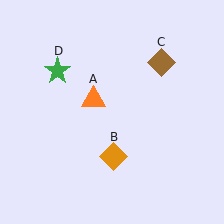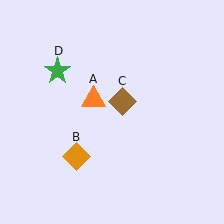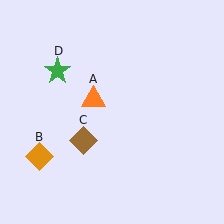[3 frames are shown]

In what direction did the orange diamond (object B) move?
The orange diamond (object B) moved left.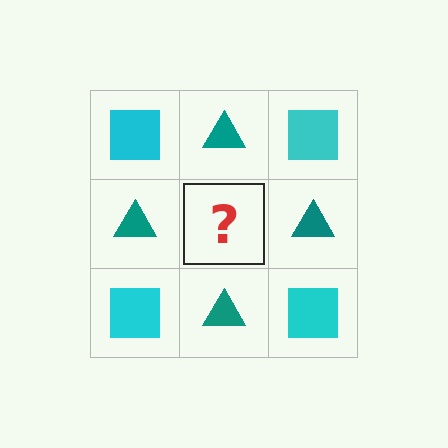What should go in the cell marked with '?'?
The missing cell should contain a cyan square.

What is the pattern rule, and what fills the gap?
The rule is that it alternates cyan square and teal triangle in a checkerboard pattern. The gap should be filled with a cyan square.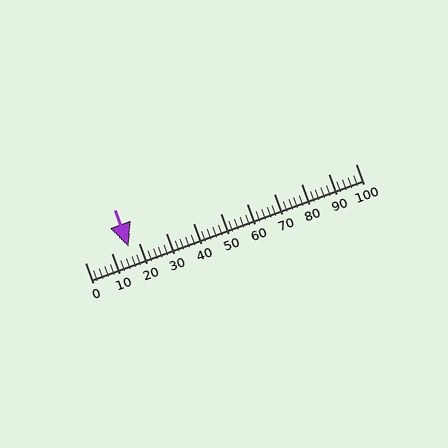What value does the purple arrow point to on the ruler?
The purple arrow points to approximately 16.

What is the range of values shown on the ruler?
The ruler shows values from 0 to 100.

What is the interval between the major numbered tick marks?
The major tick marks are spaced 10 units apart.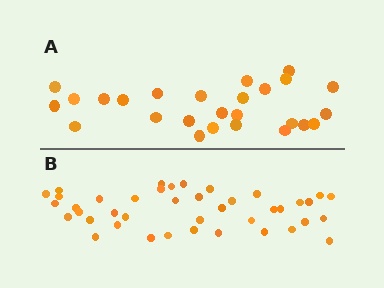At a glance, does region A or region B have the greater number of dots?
Region B (the bottom region) has more dots.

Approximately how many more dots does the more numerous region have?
Region B has approximately 15 more dots than region A.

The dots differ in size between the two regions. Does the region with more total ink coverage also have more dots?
No. Region A has more total ink coverage because its dots are larger, but region B actually contains more individual dots. Total area can be misleading — the number of items is what matters here.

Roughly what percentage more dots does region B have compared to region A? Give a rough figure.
About 60% more.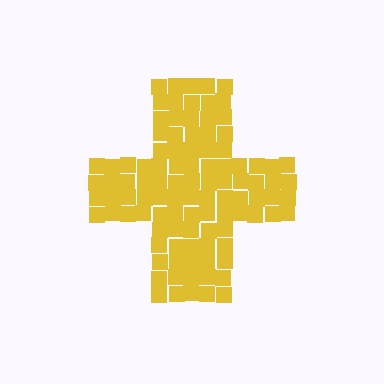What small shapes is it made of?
It is made of small squares.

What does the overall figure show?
The overall figure shows a cross.